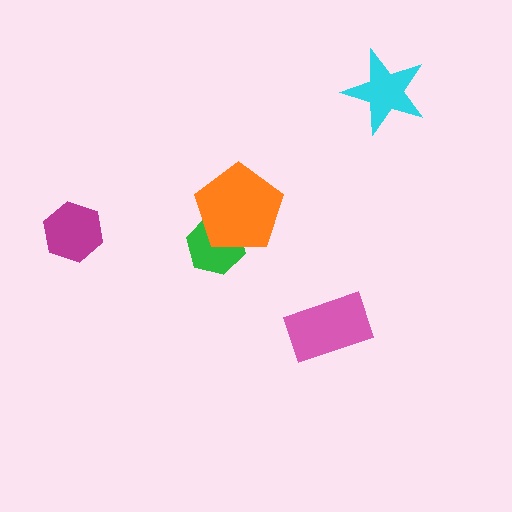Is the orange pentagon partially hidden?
No, no other shape covers it.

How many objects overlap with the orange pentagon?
1 object overlaps with the orange pentagon.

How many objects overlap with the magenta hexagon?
0 objects overlap with the magenta hexagon.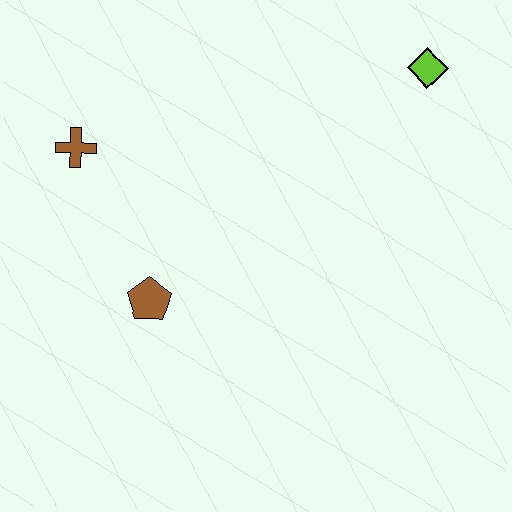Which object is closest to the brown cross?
The brown pentagon is closest to the brown cross.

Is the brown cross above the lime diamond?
No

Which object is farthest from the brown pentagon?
The lime diamond is farthest from the brown pentagon.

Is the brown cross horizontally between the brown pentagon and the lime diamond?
No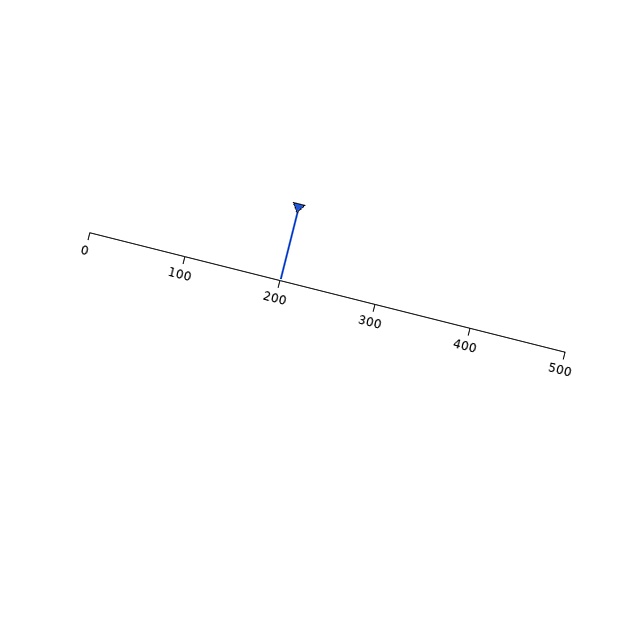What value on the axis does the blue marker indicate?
The marker indicates approximately 200.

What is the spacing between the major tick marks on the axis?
The major ticks are spaced 100 apart.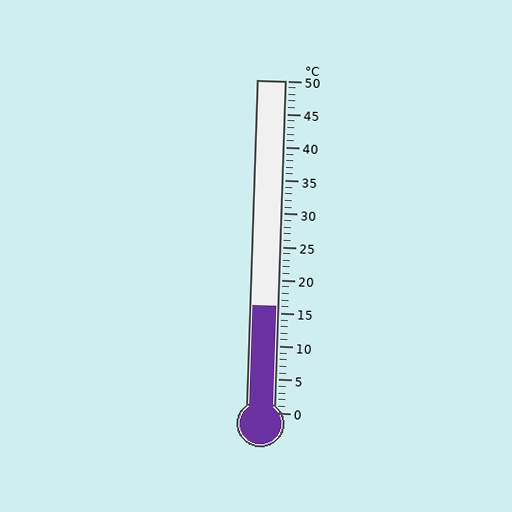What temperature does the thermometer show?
The thermometer shows approximately 16°C.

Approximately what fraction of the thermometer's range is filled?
The thermometer is filled to approximately 30% of its range.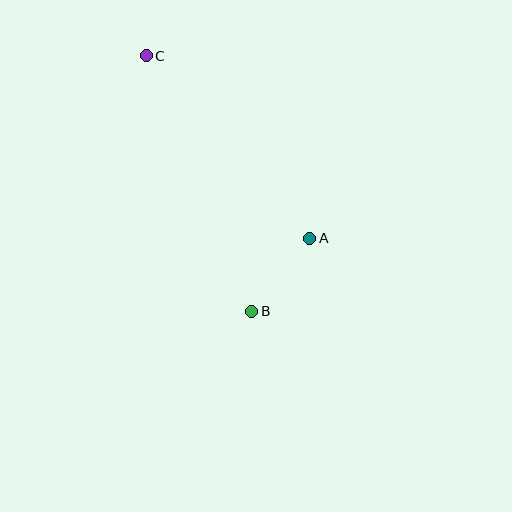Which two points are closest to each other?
Points A and B are closest to each other.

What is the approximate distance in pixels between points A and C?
The distance between A and C is approximately 245 pixels.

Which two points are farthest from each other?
Points B and C are farthest from each other.